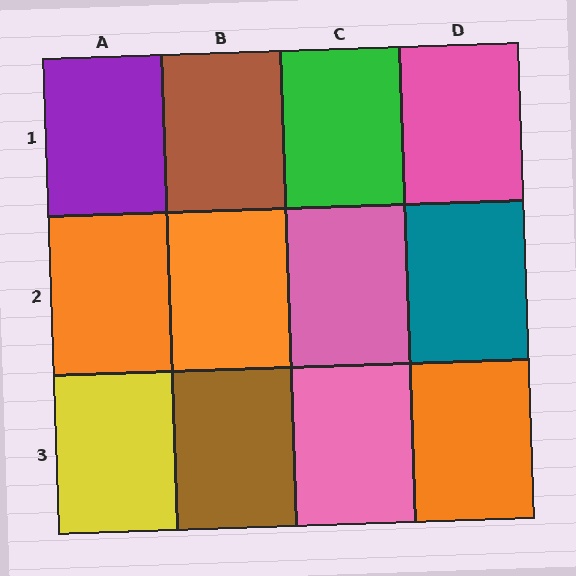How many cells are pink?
3 cells are pink.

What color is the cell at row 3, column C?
Pink.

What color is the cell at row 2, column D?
Teal.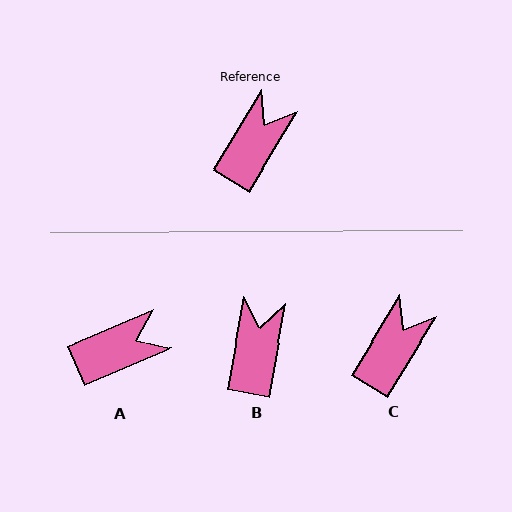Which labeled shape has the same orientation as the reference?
C.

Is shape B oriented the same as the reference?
No, it is off by about 21 degrees.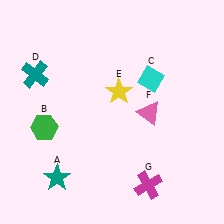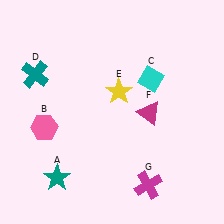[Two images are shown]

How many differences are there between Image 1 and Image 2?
There are 2 differences between the two images.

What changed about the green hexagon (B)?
In Image 1, B is green. In Image 2, it changed to pink.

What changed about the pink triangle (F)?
In Image 1, F is pink. In Image 2, it changed to magenta.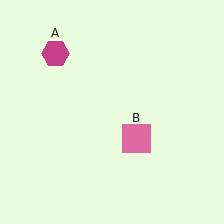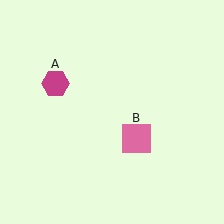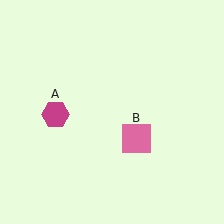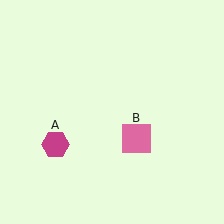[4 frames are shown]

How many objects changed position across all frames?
1 object changed position: magenta hexagon (object A).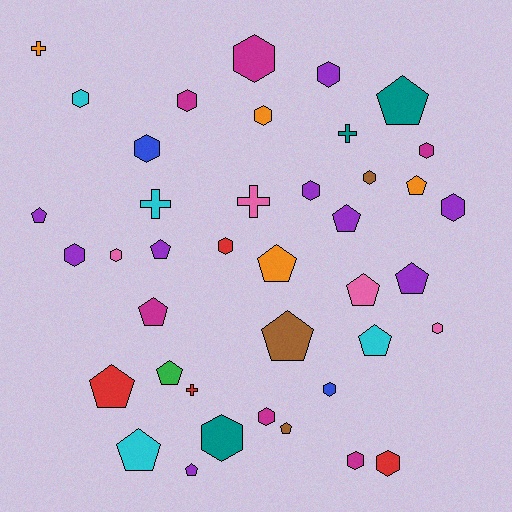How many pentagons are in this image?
There are 16 pentagons.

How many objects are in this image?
There are 40 objects.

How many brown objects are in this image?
There are 3 brown objects.